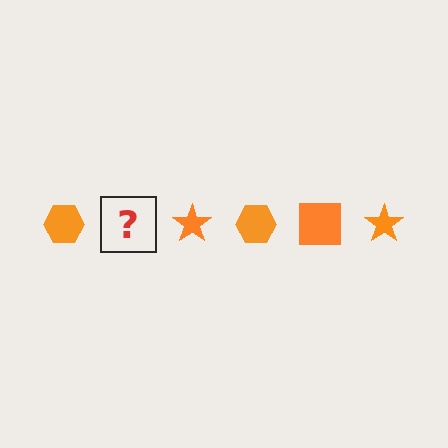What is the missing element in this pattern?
The missing element is an orange square.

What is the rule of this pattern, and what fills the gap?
The rule is that the pattern cycles through hexagon, square, star shapes in orange. The gap should be filled with an orange square.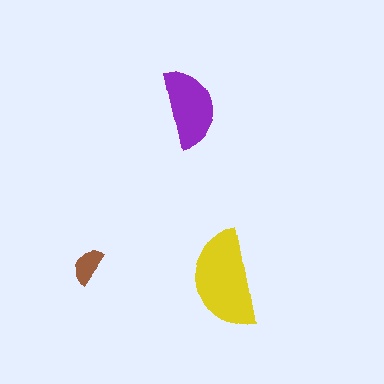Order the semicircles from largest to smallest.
the yellow one, the purple one, the brown one.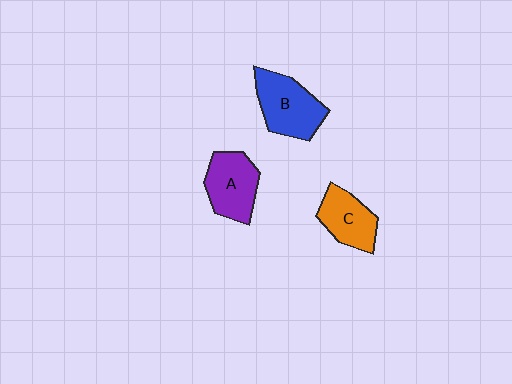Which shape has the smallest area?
Shape C (orange).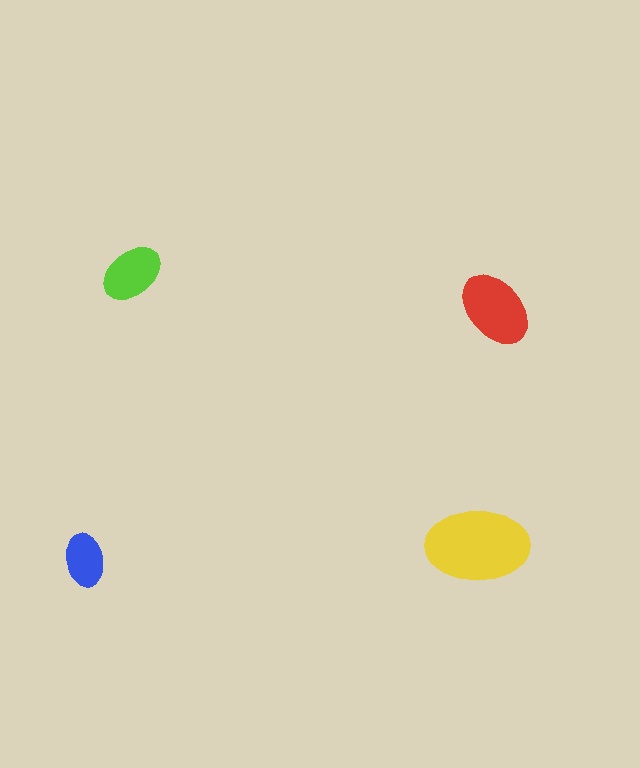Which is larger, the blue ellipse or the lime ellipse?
The lime one.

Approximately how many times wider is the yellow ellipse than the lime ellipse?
About 1.5 times wider.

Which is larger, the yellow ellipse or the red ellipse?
The yellow one.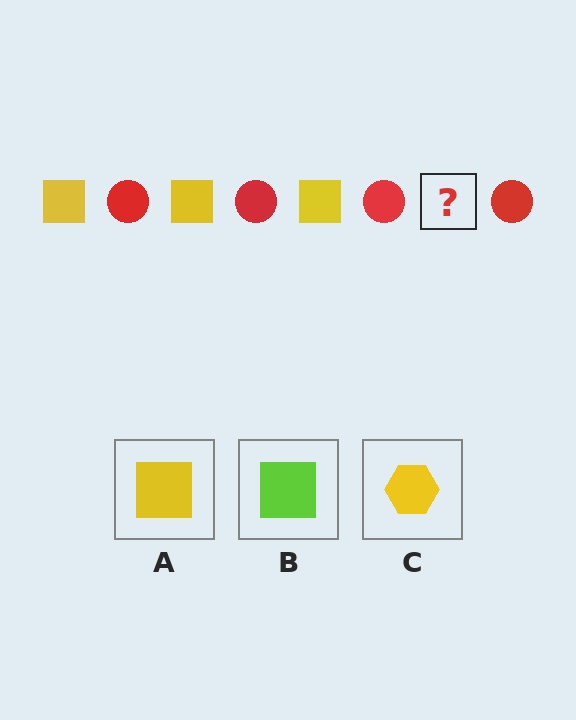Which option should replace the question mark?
Option A.